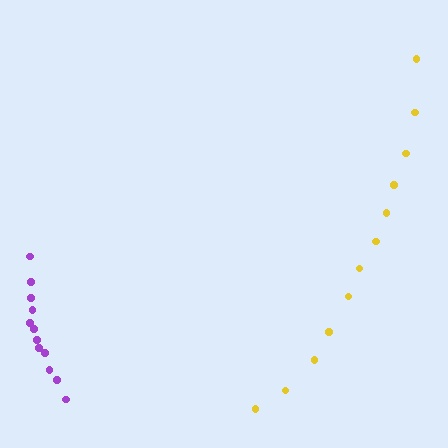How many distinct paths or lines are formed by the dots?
There are 2 distinct paths.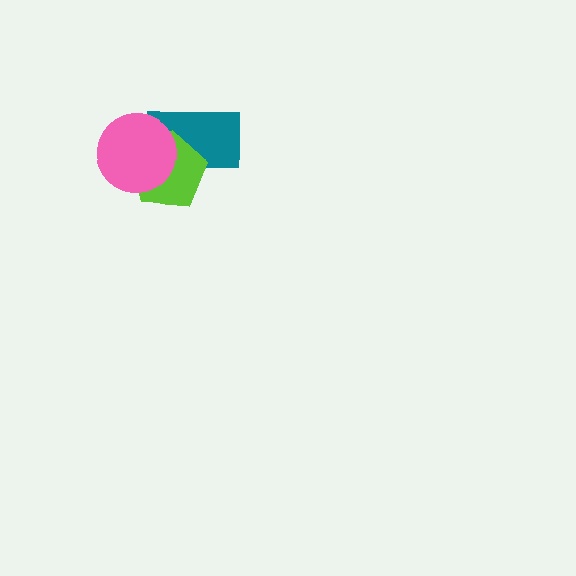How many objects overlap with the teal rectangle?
2 objects overlap with the teal rectangle.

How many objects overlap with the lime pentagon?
2 objects overlap with the lime pentagon.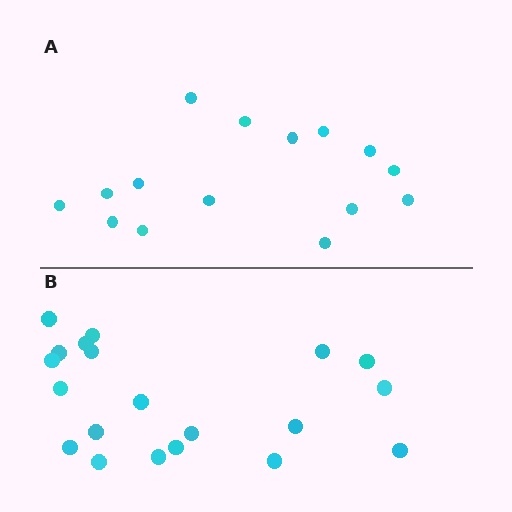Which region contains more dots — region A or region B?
Region B (the bottom region) has more dots.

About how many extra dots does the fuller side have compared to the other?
Region B has about 5 more dots than region A.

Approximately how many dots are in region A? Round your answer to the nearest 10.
About 20 dots. (The exact count is 15, which rounds to 20.)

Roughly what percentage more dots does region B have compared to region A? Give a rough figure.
About 35% more.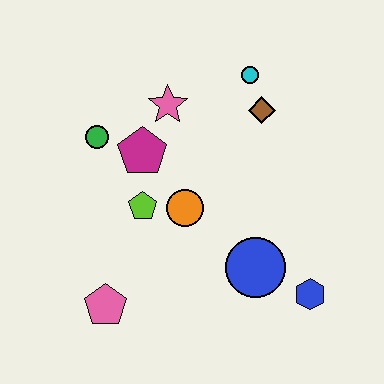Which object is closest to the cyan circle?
The brown diamond is closest to the cyan circle.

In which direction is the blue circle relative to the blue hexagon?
The blue circle is to the left of the blue hexagon.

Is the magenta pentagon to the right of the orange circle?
No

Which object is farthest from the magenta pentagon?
The blue hexagon is farthest from the magenta pentagon.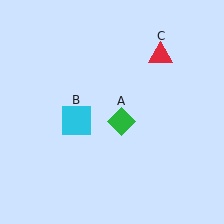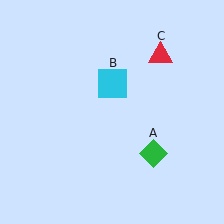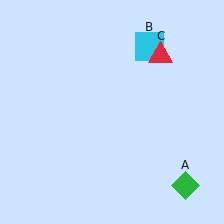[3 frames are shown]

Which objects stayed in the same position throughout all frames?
Red triangle (object C) remained stationary.